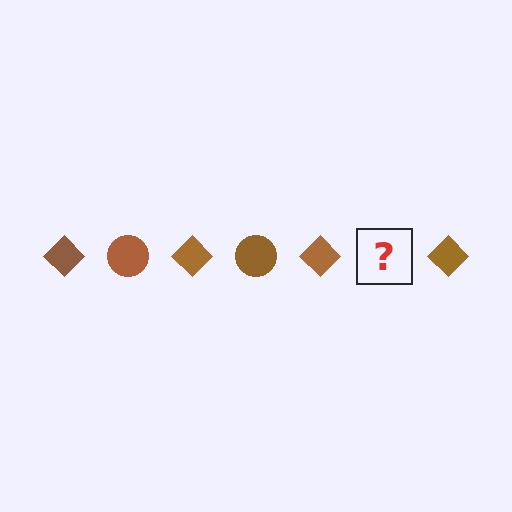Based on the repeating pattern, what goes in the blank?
The blank should be a brown circle.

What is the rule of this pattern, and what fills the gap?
The rule is that the pattern cycles through diamond, circle shapes in brown. The gap should be filled with a brown circle.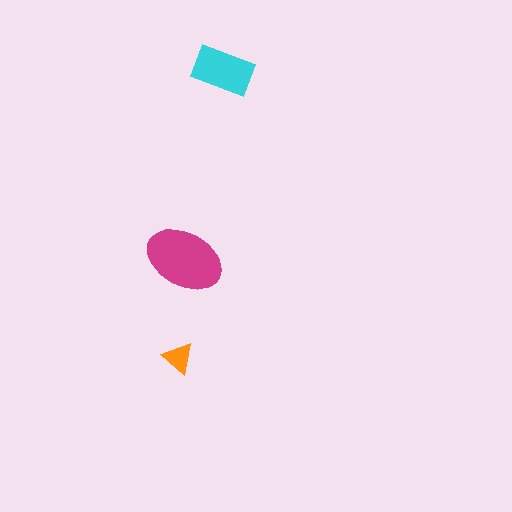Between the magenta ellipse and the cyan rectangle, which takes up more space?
The magenta ellipse.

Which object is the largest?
The magenta ellipse.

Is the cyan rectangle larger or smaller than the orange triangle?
Larger.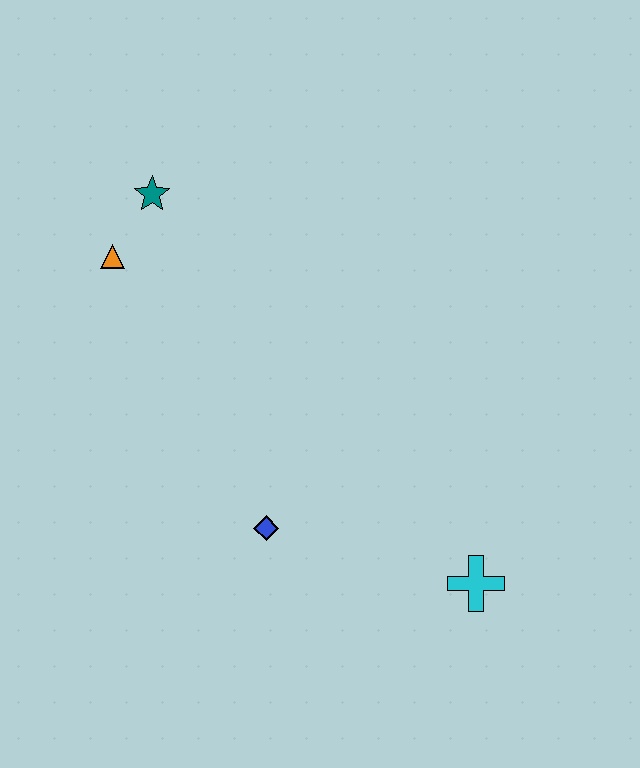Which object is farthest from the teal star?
The cyan cross is farthest from the teal star.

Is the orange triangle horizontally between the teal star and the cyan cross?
No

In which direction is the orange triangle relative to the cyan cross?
The orange triangle is to the left of the cyan cross.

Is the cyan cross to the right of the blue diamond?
Yes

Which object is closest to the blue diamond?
The cyan cross is closest to the blue diamond.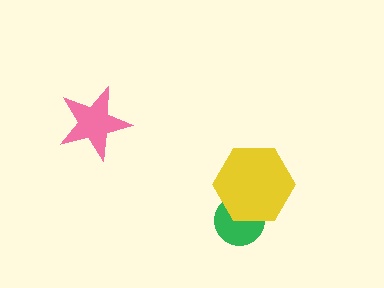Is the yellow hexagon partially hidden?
No, no other shape covers it.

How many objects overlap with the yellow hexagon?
1 object overlaps with the yellow hexagon.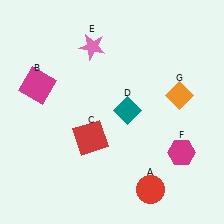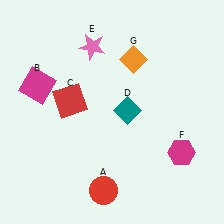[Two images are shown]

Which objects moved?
The objects that moved are: the red circle (A), the red square (C), the orange diamond (G).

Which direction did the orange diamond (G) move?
The orange diamond (G) moved left.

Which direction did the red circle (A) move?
The red circle (A) moved left.